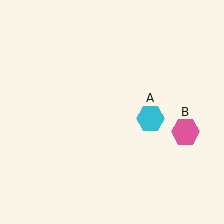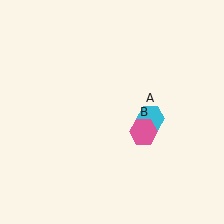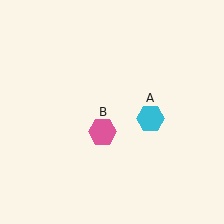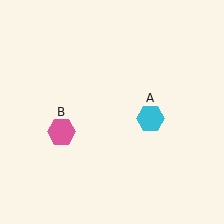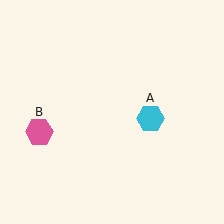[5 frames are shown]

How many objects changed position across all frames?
1 object changed position: pink hexagon (object B).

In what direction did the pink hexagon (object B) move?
The pink hexagon (object B) moved left.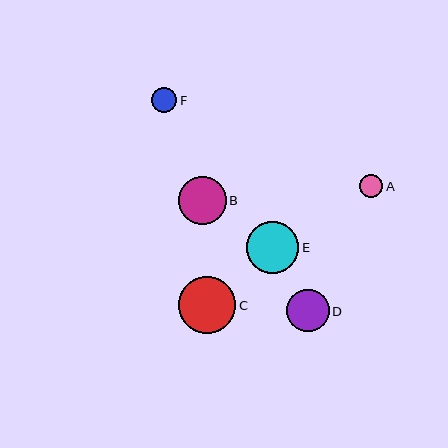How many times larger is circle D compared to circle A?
Circle D is approximately 1.9 times the size of circle A.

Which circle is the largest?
Circle C is the largest with a size of approximately 57 pixels.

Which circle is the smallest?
Circle A is the smallest with a size of approximately 23 pixels.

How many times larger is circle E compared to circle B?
Circle E is approximately 1.1 times the size of circle B.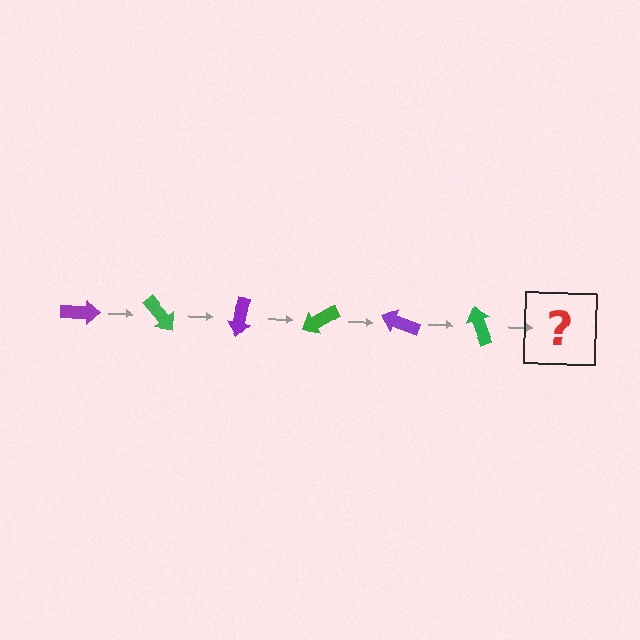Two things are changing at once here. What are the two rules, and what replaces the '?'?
The two rules are that it rotates 50 degrees each step and the color cycles through purple and green. The '?' should be a purple arrow, rotated 300 degrees from the start.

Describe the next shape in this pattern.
It should be a purple arrow, rotated 300 degrees from the start.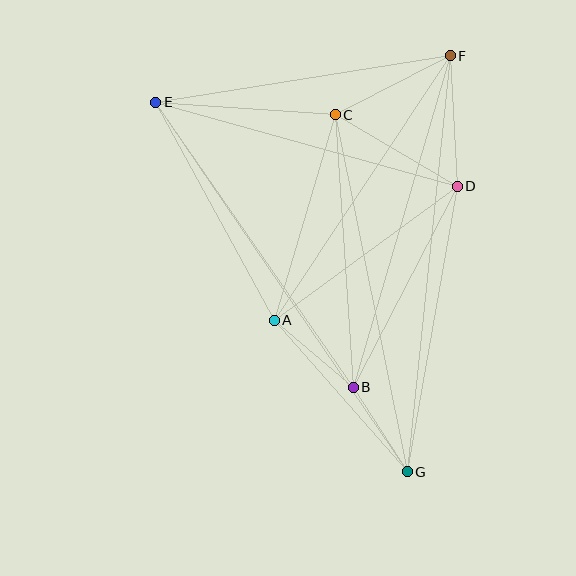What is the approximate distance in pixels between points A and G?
The distance between A and G is approximately 202 pixels.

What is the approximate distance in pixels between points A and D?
The distance between A and D is approximately 227 pixels.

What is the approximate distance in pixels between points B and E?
The distance between B and E is approximately 347 pixels.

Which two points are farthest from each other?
Points E and G are farthest from each other.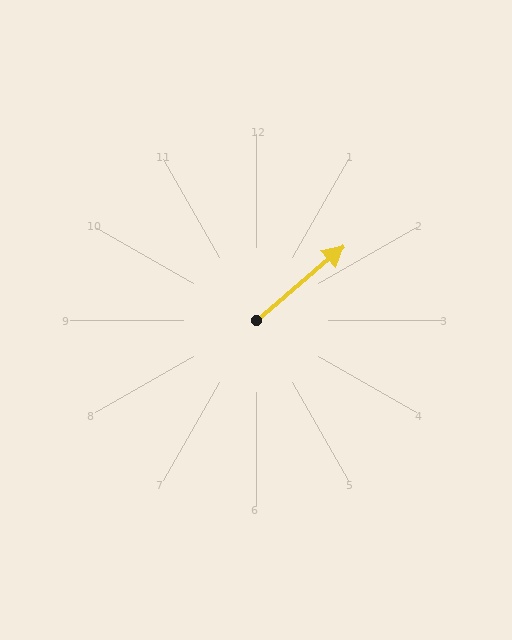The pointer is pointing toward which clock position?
Roughly 2 o'clock.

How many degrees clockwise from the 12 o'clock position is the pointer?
Approximately 50 degrees.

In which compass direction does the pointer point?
Northeast.